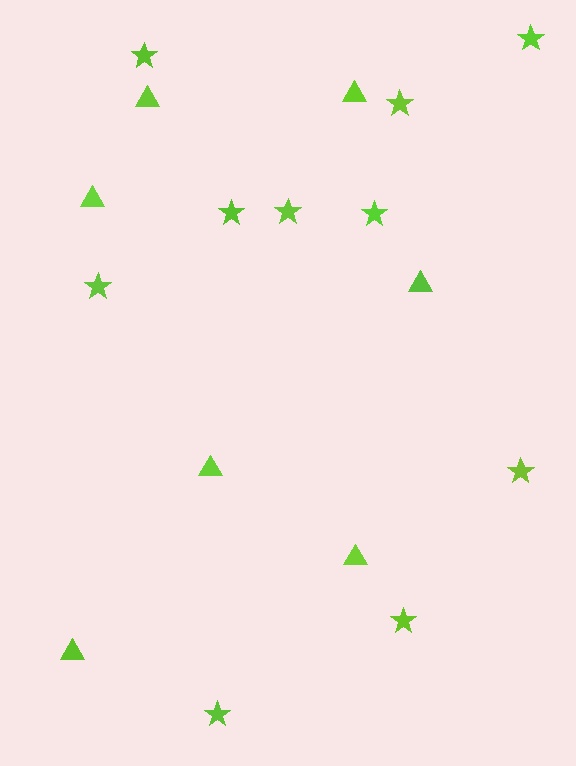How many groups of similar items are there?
There are 2 groups: one group of triangles (7) and one group of stars (10).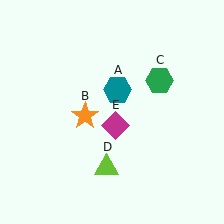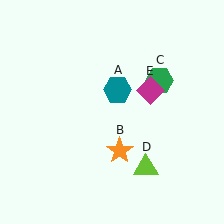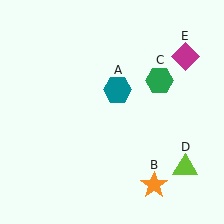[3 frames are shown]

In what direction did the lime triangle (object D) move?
The lime triangle (object D) moved right.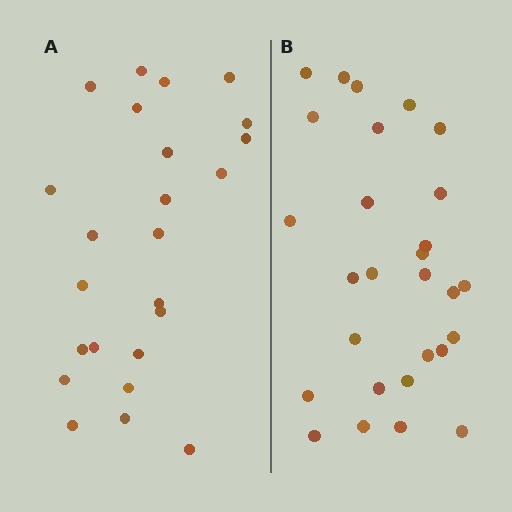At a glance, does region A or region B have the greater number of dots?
Region B (the right region) has more dots.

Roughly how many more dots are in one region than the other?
Region B has about 4 more dots than region A.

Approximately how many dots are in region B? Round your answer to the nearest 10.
About 30 dots. (The exact count is 28, which rounds to 30.)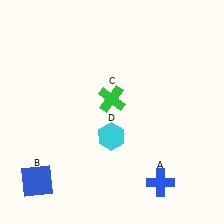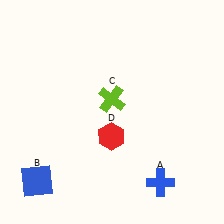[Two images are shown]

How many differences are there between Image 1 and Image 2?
There are 2 differences between the two images.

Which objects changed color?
C changed from green to lime. D changed from cyan to red.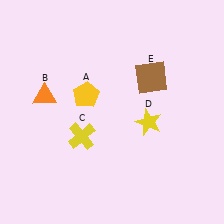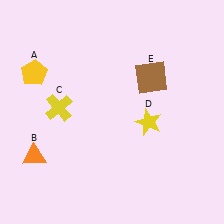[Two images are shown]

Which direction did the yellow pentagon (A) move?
The yellow pentagon (A) moved left.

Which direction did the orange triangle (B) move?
The orange triangle (B) moved down.